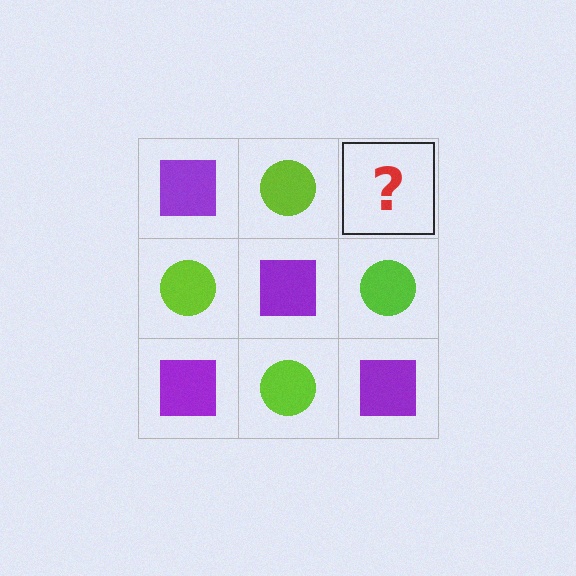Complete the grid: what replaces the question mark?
The question mark should be replaced with a purple square.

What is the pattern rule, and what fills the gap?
The rule is that it alternates purple square and lime circle in a checkerboard pattern. The gap should be filled with a purple square.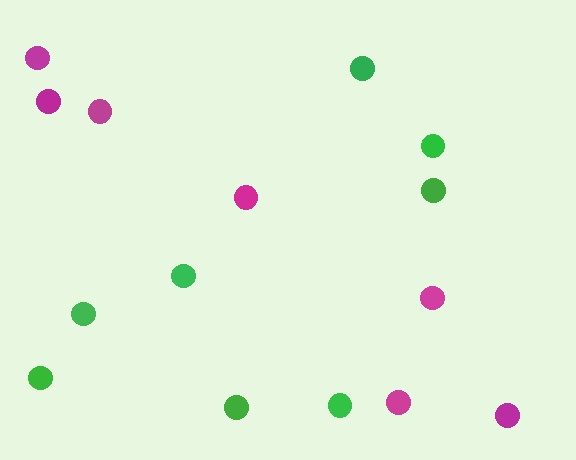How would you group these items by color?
There are 2 groups: one group of green circles (8) and one group of magenta circles (7).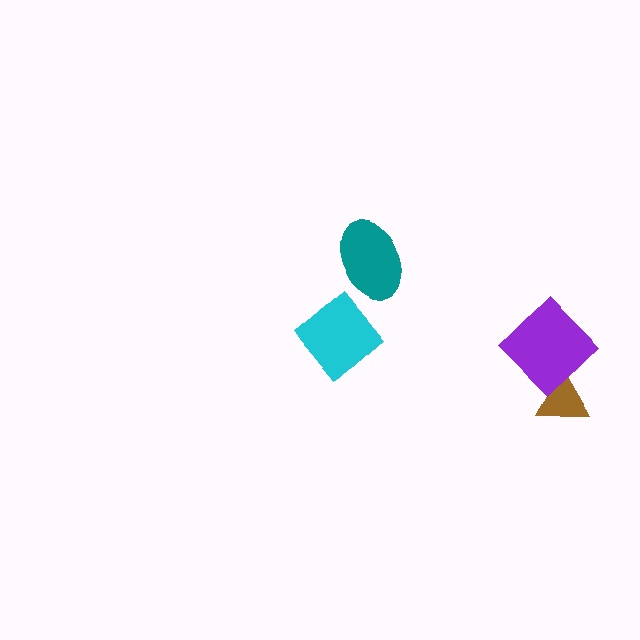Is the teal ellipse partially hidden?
No, no other shape covers it.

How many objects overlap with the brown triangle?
1 object overlaps with the brown triangle.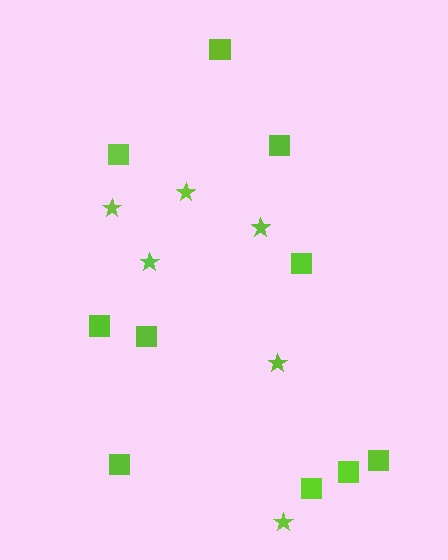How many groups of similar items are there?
There are 2 groups: one group of stars (6) and one group of squares (10).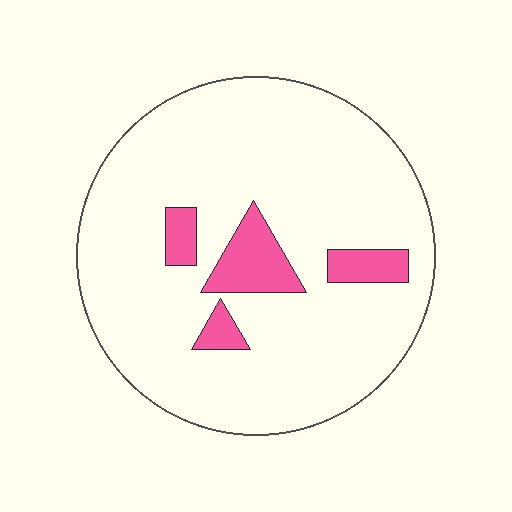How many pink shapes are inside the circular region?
4.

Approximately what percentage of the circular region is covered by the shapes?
Approximately 10%.